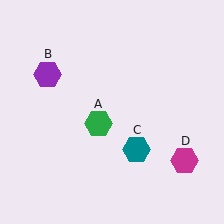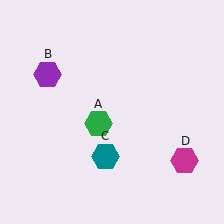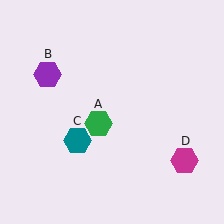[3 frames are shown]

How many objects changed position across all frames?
1 object changed position: teal hexagon (object C).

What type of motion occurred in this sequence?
The teal hexagon (object C) rotated clockwise around the center of the scene.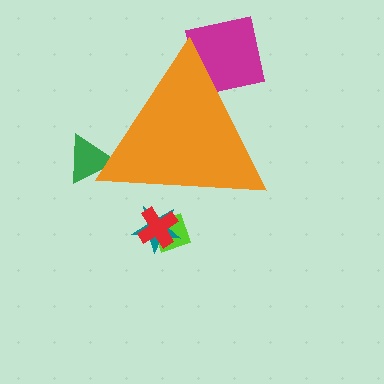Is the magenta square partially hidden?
Yes, the magenta square is partially hidden behind the orange triangle.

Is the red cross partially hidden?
Yes, the red cross is partially hidden behind the orange triangle.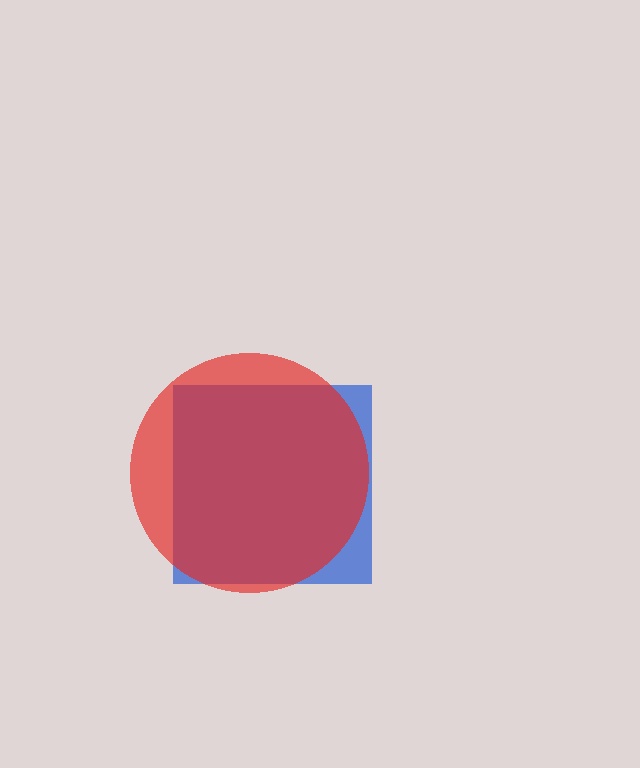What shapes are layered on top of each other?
The layered shapes are: a blue square, a red circle.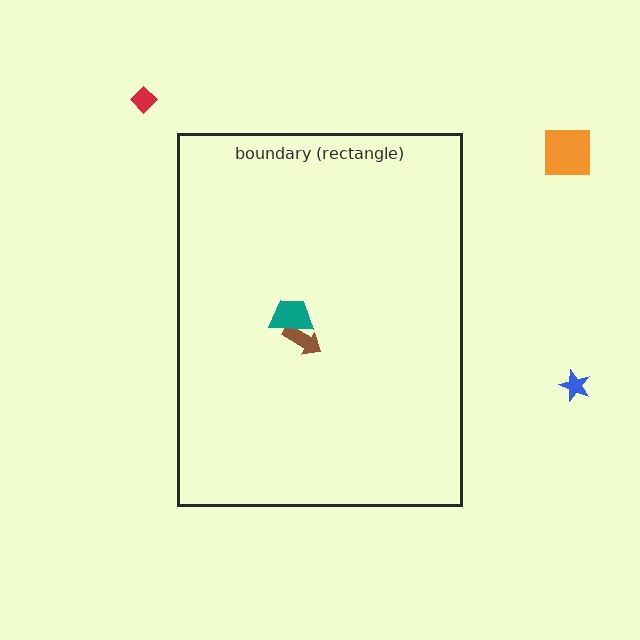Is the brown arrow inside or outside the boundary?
Inside.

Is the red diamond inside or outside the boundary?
Outside.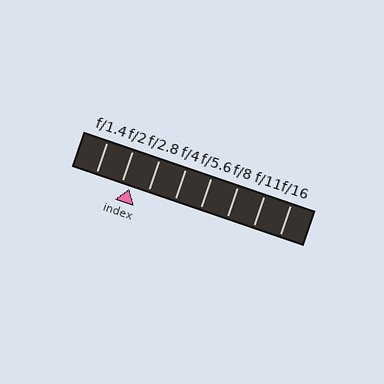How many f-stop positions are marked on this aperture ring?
There are 8 f-stop positions marked.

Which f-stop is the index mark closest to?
The index mark is closest to f/2.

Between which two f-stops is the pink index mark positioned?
The index mark is between f/2 and f/2.8.